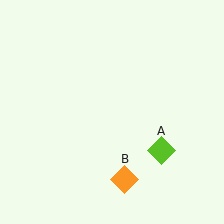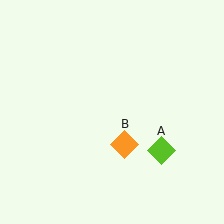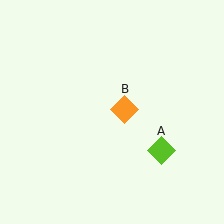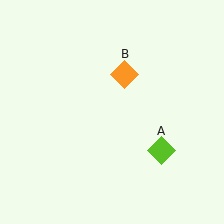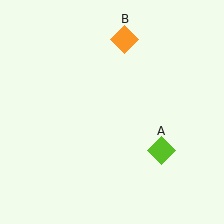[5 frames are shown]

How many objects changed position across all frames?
1 object changed position: orange diamond (object B).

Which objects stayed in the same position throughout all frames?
Lime diamond (object A) remained stationary.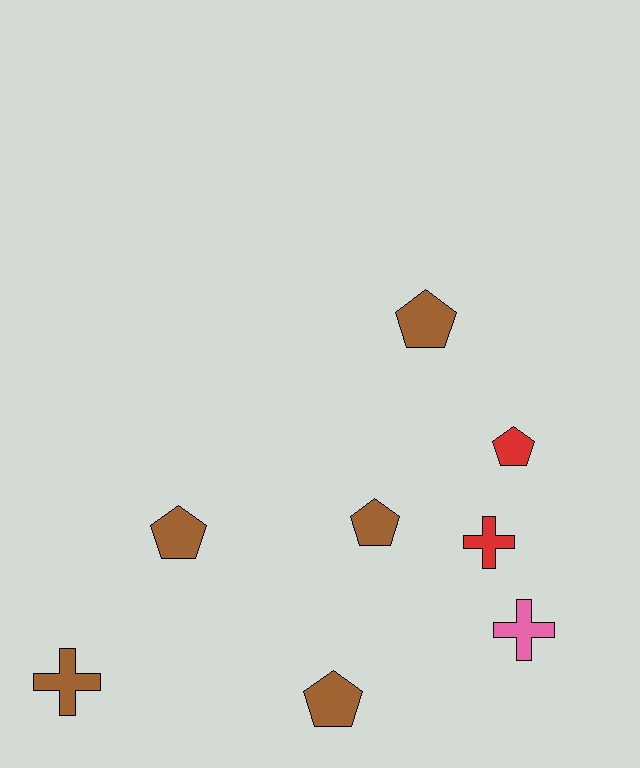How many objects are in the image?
There are 8 objects.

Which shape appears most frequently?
Pentagon, with 5 objects.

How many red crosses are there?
There is 1 red cross.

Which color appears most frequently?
Brown, with 5 objects.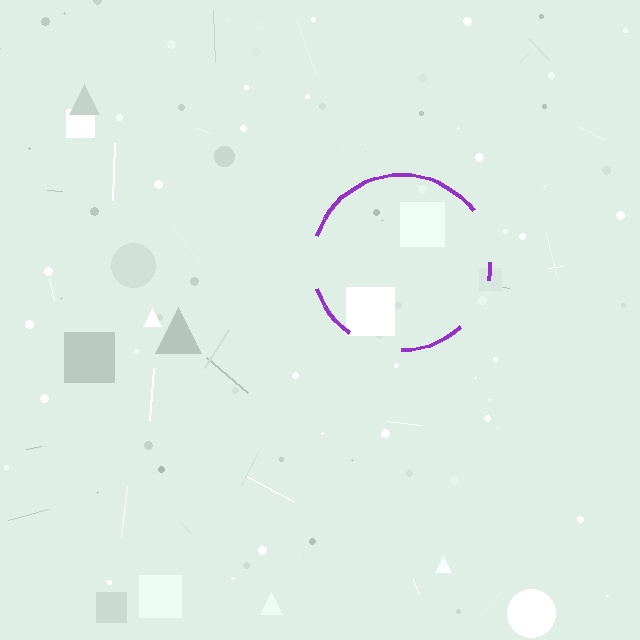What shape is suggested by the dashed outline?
The dashed outline suggests a circle.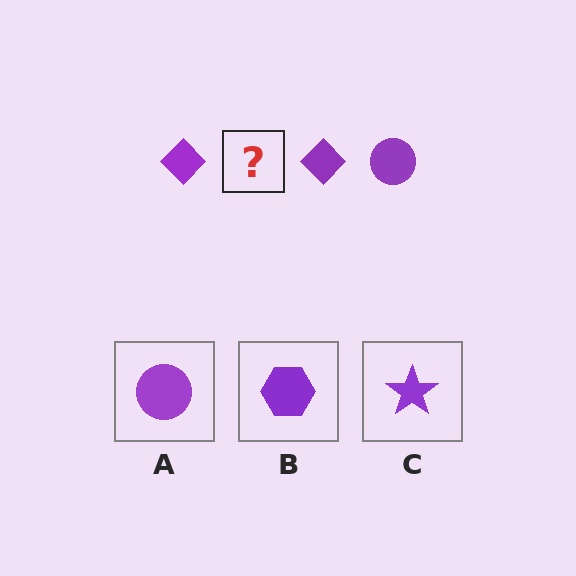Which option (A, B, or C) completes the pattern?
A.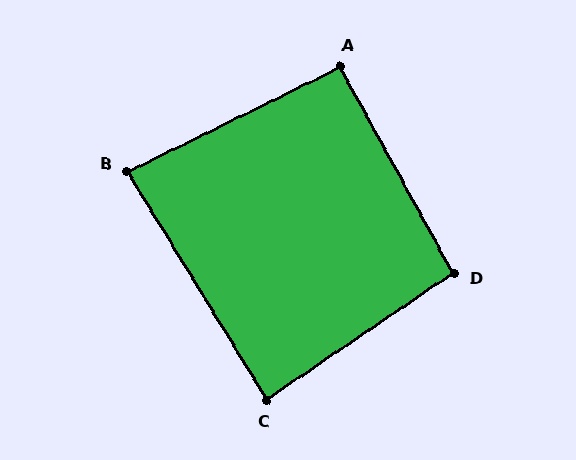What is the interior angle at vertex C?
Approximately 87 degrees (approximately right).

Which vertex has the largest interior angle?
D, at approximately 95 degrees.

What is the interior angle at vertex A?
Approximately 93 degrees (approximately right).